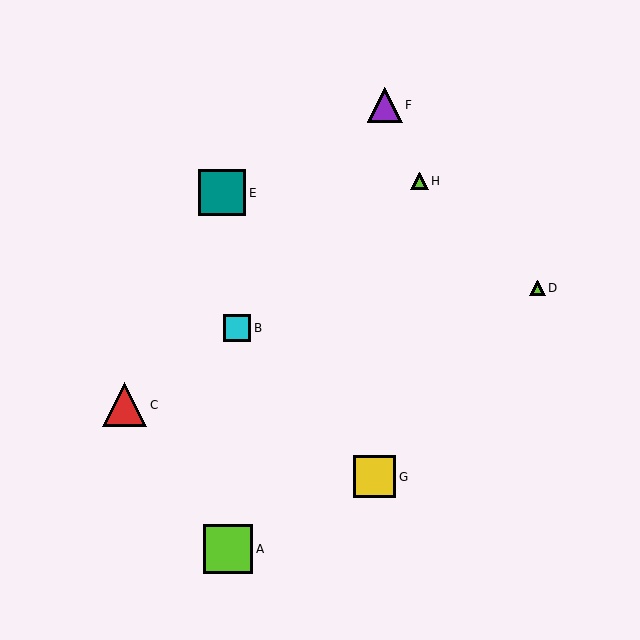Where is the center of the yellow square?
The center of the yellow square is at (375, 477).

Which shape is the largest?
The lime square (labeled A) is the largest.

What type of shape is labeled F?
Shape F is a purple triangle.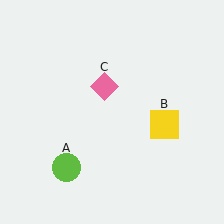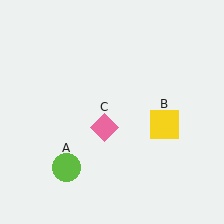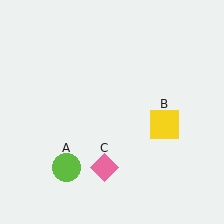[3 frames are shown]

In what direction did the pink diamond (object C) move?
The pink diamond (object C) moved down.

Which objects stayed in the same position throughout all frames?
Lime circle (object A) and yellow square (object B) remained stationary.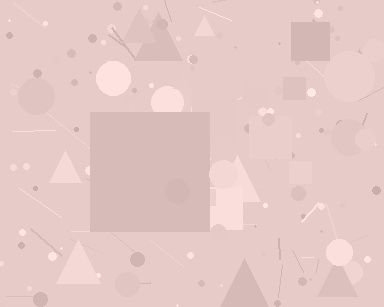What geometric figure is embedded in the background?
A square is embedded in the background.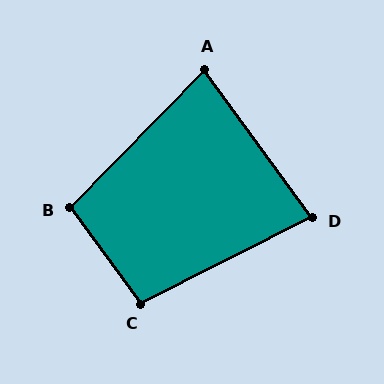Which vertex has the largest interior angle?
C, at approximately 100 degrees.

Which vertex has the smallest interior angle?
A, at approximately 80 degrees.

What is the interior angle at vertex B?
Approximately 99 degrees (obtuse).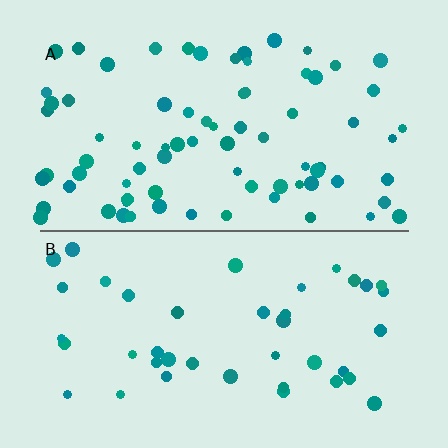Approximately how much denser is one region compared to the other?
Approximately 1.9× — region A over region B.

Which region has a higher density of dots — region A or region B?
A (the top).